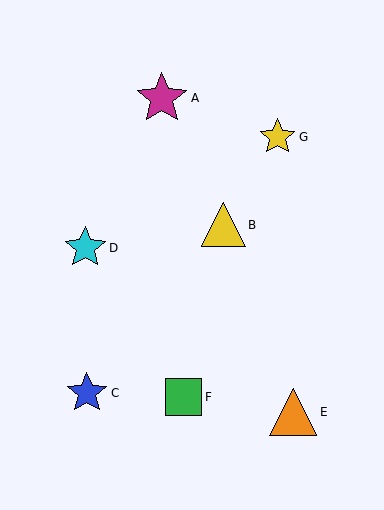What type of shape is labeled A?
Shape A is a magenta star.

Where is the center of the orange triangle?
The center of the orange triangle is at (293, 412).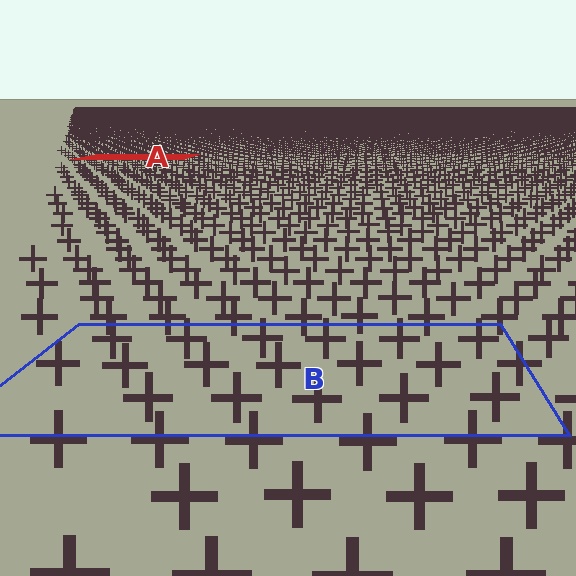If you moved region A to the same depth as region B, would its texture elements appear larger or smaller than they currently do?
They would appear larger. At a closer depth, the same texture elements are projected at a bigger on-screen size.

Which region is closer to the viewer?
Region B is closer. The texture elements there are larger and more spread out.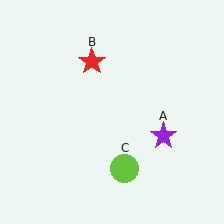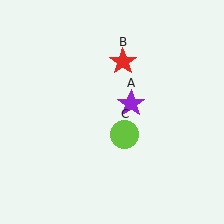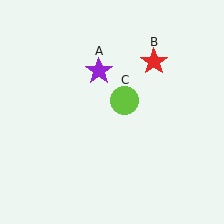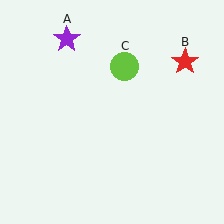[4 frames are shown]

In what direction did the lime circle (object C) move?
The lime circle (object C) moved up.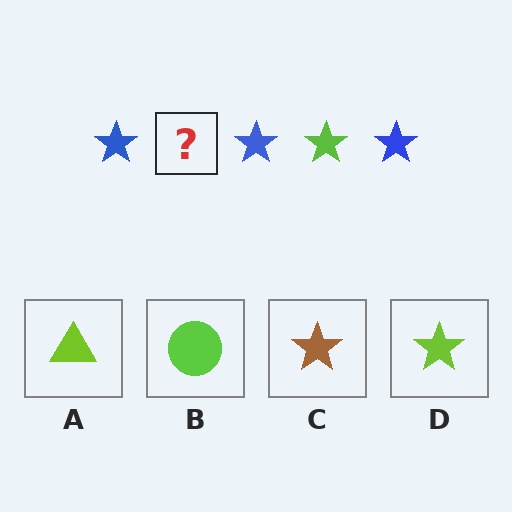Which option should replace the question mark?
Option D.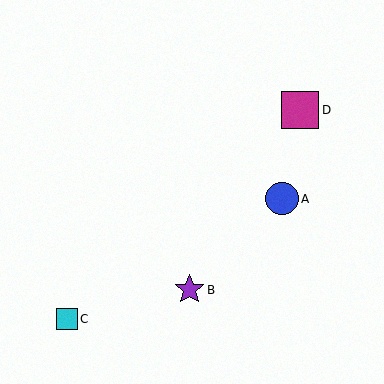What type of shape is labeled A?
Shape A is a blue circle.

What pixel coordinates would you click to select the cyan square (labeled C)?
Click at (67, 319) to select the cyan square C.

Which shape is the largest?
The magenta square (labeled D) is the largest.